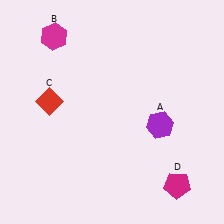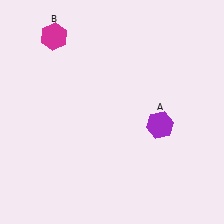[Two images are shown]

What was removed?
The magenta pentagon (D), the red diamond (C) were removed in Image 2.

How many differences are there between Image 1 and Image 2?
There are 2 differences between the two images.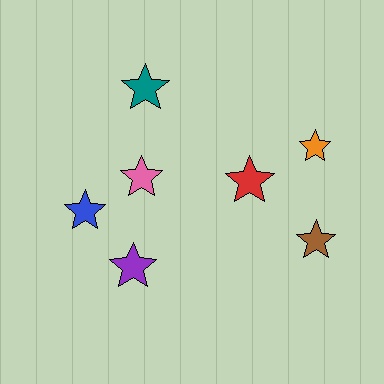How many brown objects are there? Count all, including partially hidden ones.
There is 1 brown object.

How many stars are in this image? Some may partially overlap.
There are 7 stars.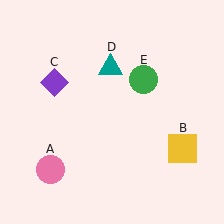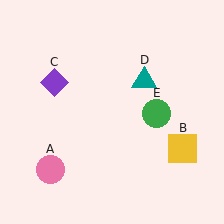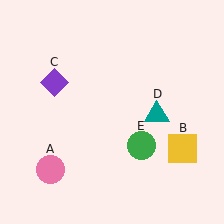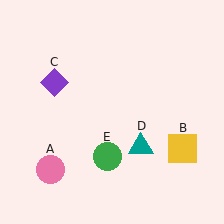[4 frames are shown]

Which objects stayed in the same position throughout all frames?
Pink circle (object A) and yellow square (object B) and purple diamond (object C) remained stationary.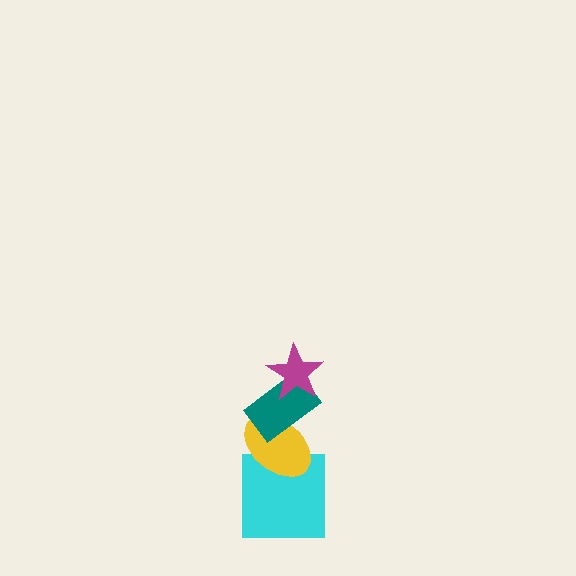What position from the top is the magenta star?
The magenta star is 1st from the top.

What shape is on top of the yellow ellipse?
The teal rectangle is on top of the yellow ellipse.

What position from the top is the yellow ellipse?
The yellow ellipse is 3rd from the top.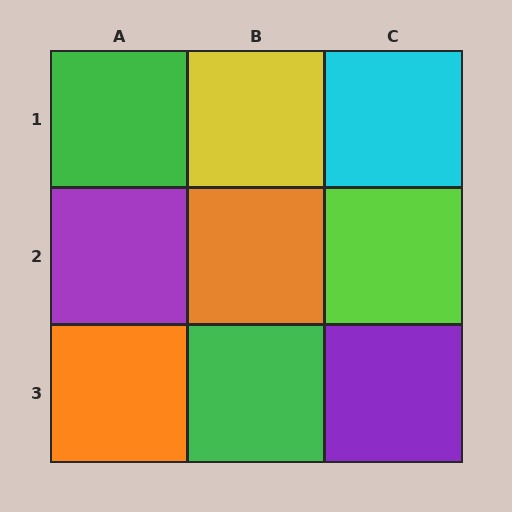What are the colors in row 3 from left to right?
Orange, green, purple.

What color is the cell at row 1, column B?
Yellow.